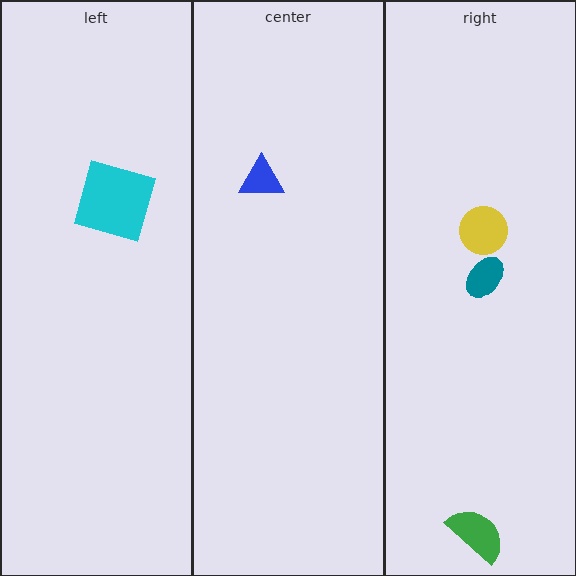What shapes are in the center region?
The blue triangle.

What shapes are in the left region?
The cyan square.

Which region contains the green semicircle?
The right region.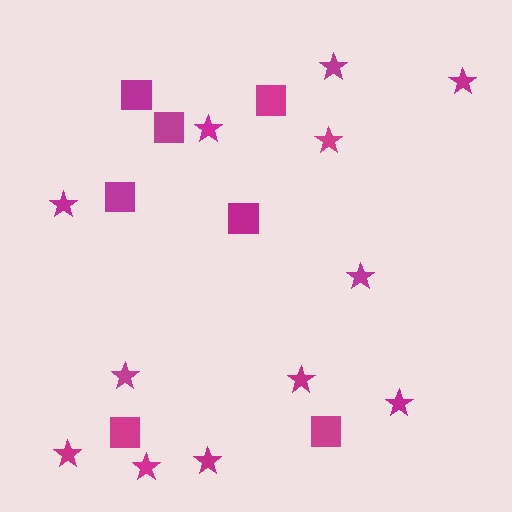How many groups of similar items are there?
There are 2 groups: one group of squares (7) and one group of stars (12).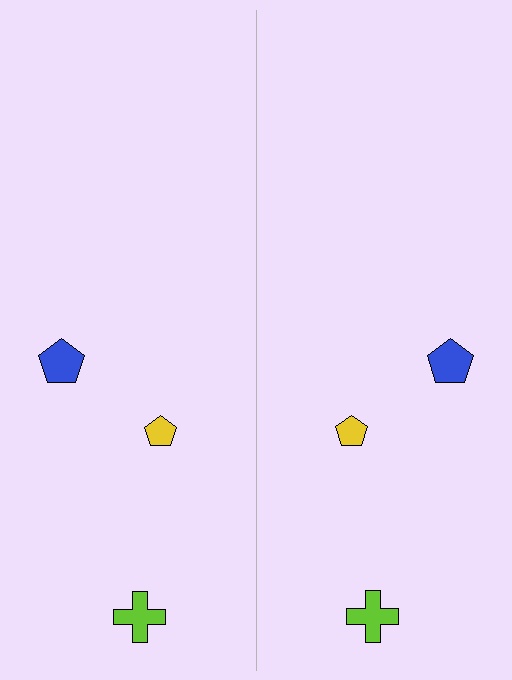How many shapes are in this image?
There are 6 shapes in this image.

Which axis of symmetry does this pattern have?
The pattern has a vertical axis of symmetry running through the center of the image.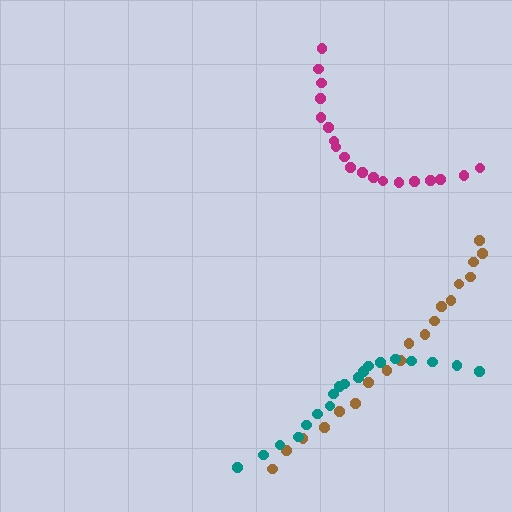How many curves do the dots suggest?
There are 3 distinct paths.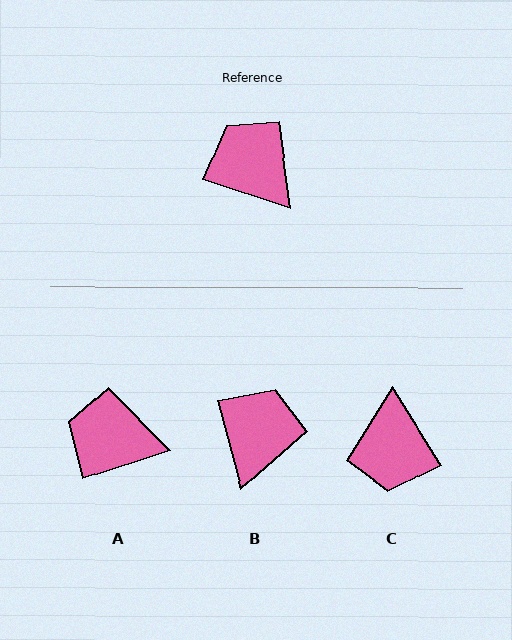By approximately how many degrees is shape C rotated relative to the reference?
Approximately 140 degrees counter-clockwise.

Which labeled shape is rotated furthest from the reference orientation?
C, about 140 degrees away.